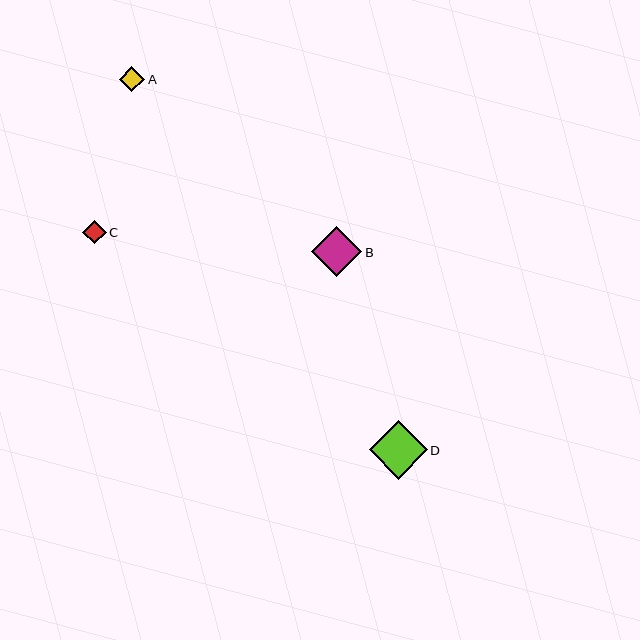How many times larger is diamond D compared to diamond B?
Diamond D is approximately 1.2 times the size of diamond B.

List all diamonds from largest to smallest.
From largest to smallest: D, B, A, C.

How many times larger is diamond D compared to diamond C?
Diamond D is approximately 2.4 times the size of diamond C.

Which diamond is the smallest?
Diamond C is the smallest with a size of approximately 24 pixels.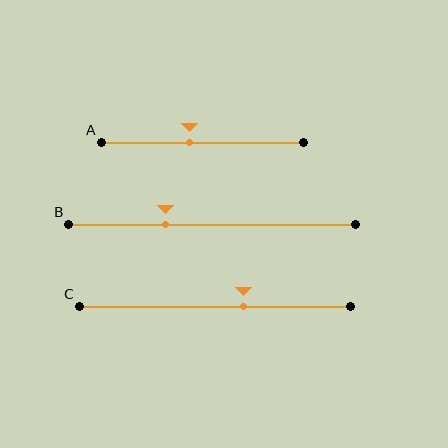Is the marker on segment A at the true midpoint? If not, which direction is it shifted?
No, the marker on segment A is shifted to the left by about 6% of the segment length.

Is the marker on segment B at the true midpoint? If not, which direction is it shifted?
No, the marker on segment B is shifted to the left by about 16% of the segment length.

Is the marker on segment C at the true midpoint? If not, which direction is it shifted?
No, the marker on segment C is shifted to the right by about 11% of the segment length.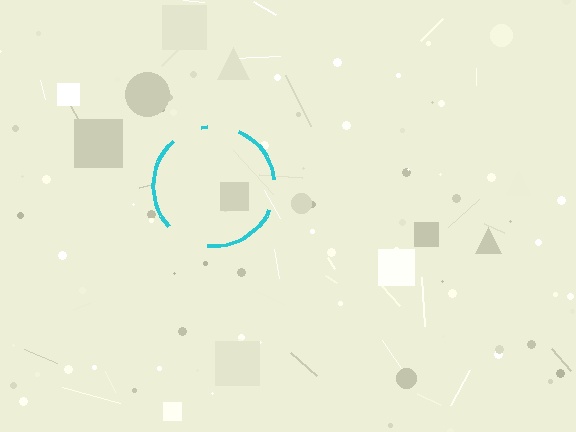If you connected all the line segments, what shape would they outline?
They would outline a circle.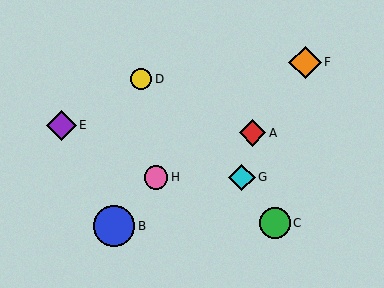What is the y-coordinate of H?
Object H is at y≈177.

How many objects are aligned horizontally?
2 objects (G, H) are aligned horizontally.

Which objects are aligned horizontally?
Objects G, H are aligned horizontally.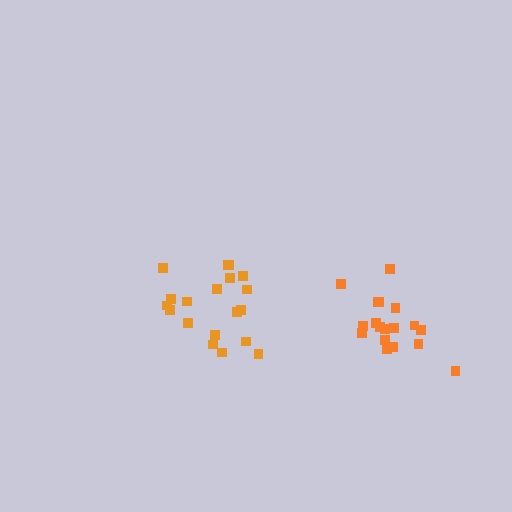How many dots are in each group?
Group 1: 19 dots, Group 2: 18 dots (37 total).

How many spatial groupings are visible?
There are 2 spatial groupings.